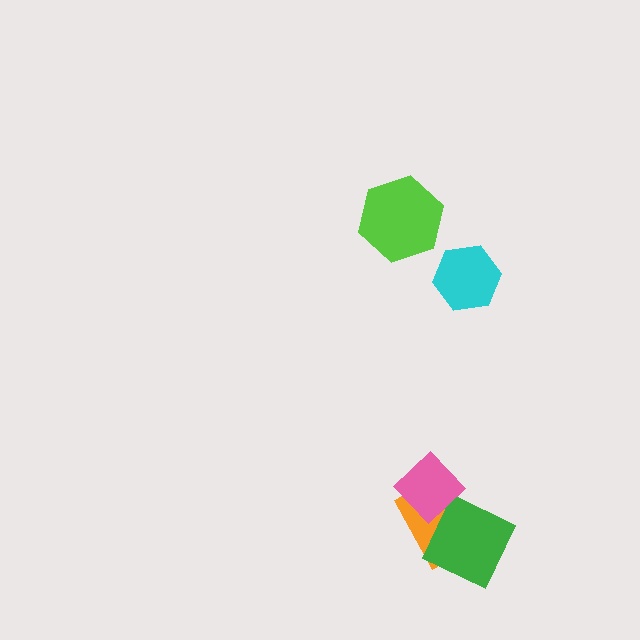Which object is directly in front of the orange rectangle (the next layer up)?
The green square is directly in front of the orange rectangle.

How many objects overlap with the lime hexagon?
0 objects overlap with the lime hexagon.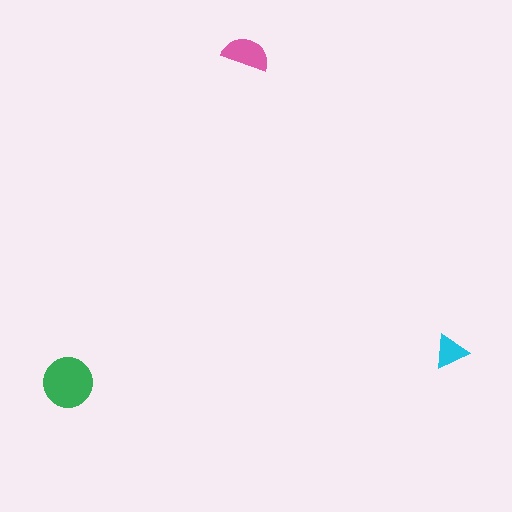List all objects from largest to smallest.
The green circle, the pink semicircle, the cyan triangle.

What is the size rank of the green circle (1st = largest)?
1st.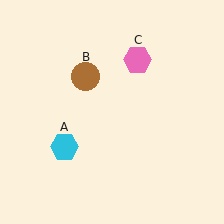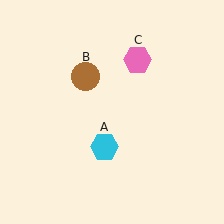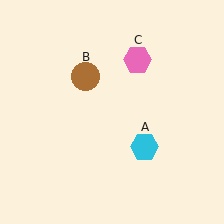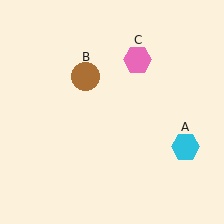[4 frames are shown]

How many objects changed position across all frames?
1 object changed position: cyan hexagon (object A).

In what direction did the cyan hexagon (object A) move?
The cyan hexagon (object A) moved right.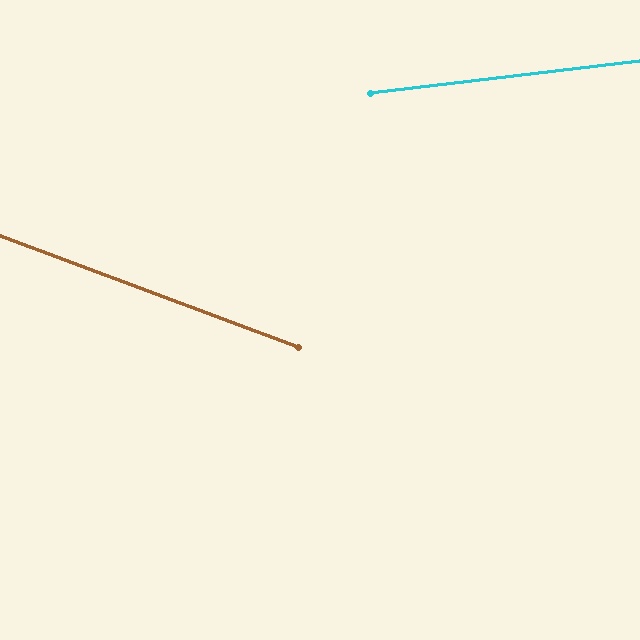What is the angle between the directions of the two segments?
Approximately 27 degrees.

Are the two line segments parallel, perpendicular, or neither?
Neither parallel nor perpendicular — they differ by about 27°.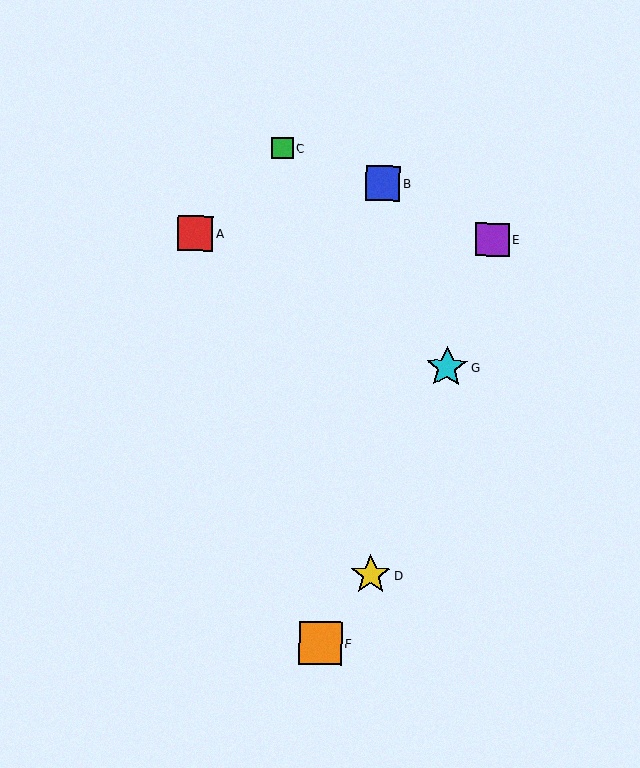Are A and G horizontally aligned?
No, A is at y≈233 and G is at y≈367.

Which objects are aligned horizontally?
Objects A, E are aligned horizontally.